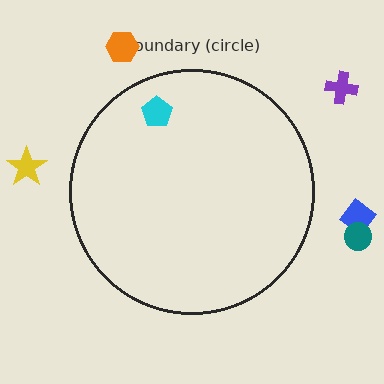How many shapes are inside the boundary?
1 inside, 5 outside.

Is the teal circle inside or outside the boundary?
Outside.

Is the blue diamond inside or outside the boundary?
Outside.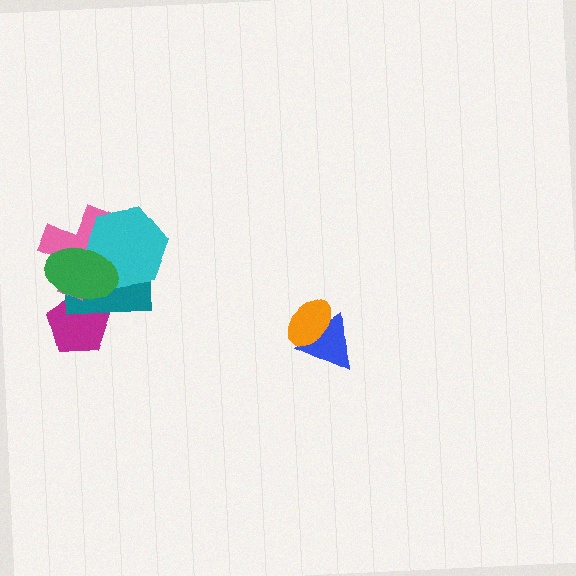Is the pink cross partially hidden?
Yes, it is partially covered by another shape.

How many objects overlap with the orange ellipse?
1 object overlaps with the orange ellipse.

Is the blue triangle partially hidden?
Yes, it is partially covered by another shape.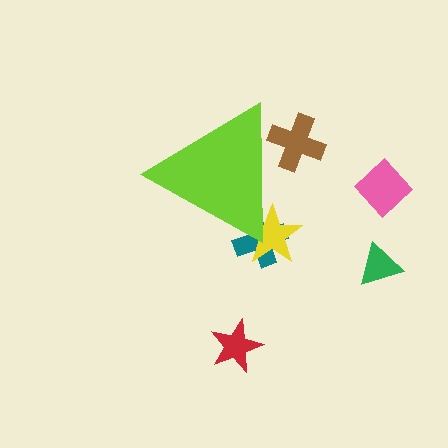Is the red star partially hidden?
No, the red star is fully visible.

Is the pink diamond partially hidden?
No, the pink diamond is fully visible.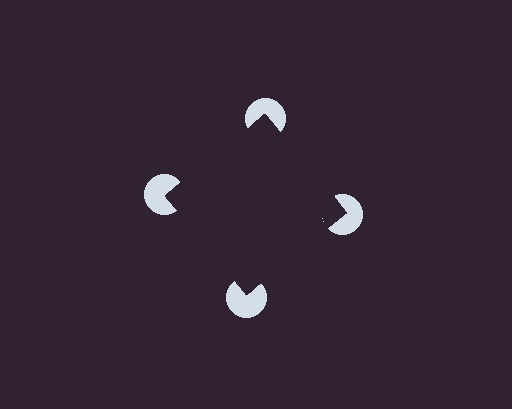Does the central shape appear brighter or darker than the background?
It typically appears slightly darker than the background, even though no actual brightness change is drawn.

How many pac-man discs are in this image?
There are 4 — one at each vertex of the illusory square.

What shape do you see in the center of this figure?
An illusory square — its edges are inferred from the aligned wedge cuts in the pac-man discs, not physically drawn.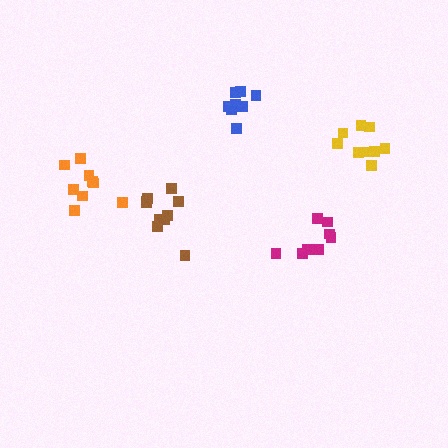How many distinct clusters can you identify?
There are 5 distinct clusters.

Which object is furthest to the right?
The yellow cluster is rightmost.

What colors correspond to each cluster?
The clusters are colored: orange, brown, blue, yellow, magenta.